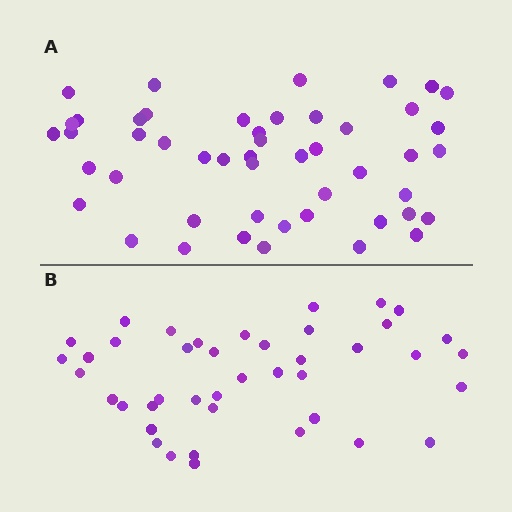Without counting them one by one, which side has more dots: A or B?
Region A (the top region) has more dots.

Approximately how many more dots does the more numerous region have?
Region A has roughly 8 or so more dots than region B.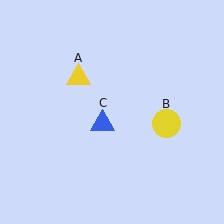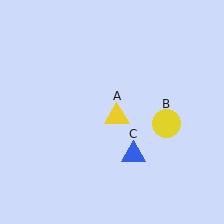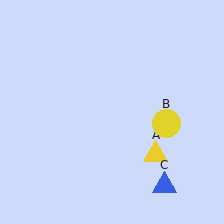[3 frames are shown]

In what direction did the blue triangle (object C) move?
The blue triangle (object C) moved down and to the right.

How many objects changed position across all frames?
2 objects changed position: yellow triangle (object A), blue triangle (object C).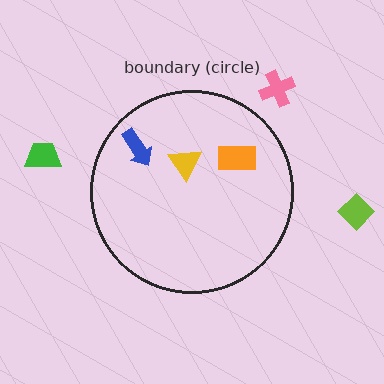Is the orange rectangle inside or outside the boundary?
Inside.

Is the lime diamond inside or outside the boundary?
Outside.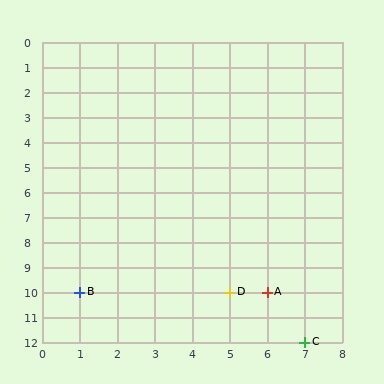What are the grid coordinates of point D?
Point D is at grid coordinates (5, 10).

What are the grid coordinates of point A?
Point A is at grid coordinates (6, 10).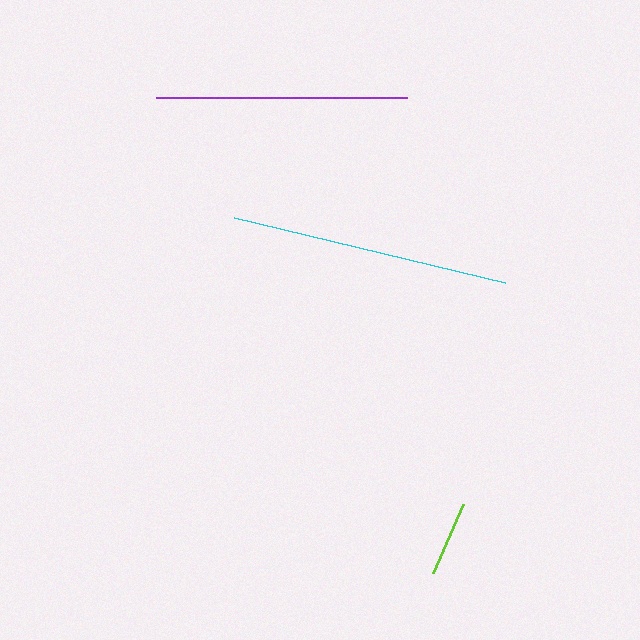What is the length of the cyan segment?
The cyan segment is approximately 279 pixels long.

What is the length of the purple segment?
The purple segment is approximately 250 pixels long.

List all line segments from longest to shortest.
From longest to shortest: cyan, purple, lime.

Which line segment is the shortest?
The lime line is the shortest at approximately 76 pixels.